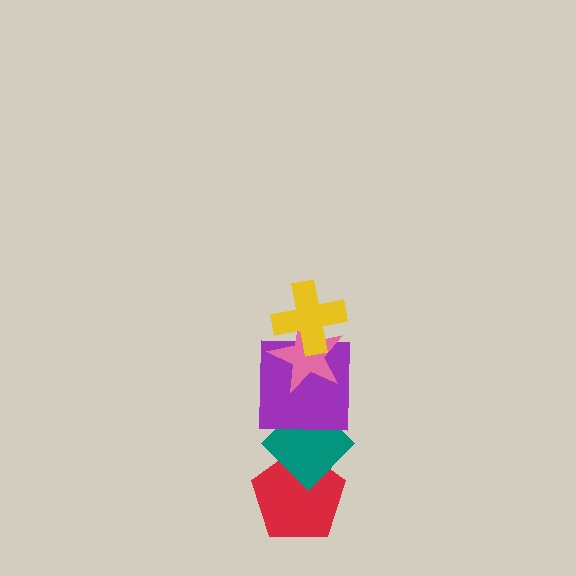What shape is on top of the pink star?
The yellow cross is on top of the pink star.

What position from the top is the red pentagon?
The red pentagon is 5th from the top.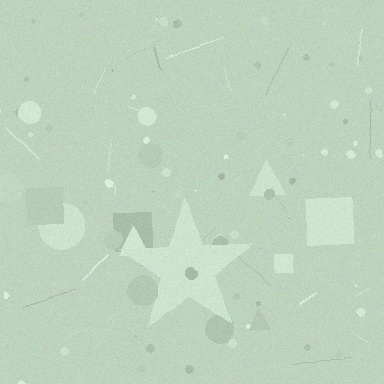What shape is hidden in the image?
A star is hidden in the image.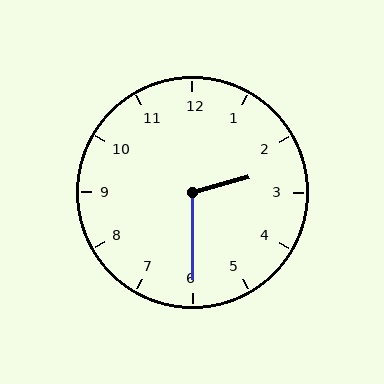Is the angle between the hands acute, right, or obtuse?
It is obtuse.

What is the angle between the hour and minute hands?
Approximately 105 degrees.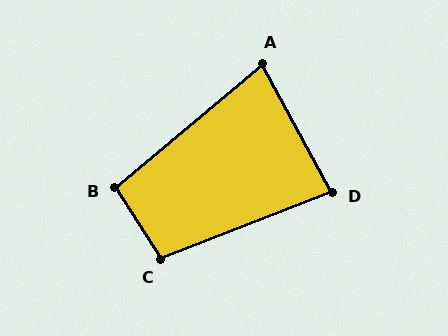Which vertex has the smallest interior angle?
A, at approximately 79 degrees.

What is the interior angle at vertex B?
Approximately 97 degrees (obtuse).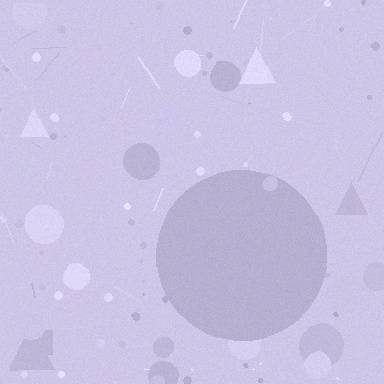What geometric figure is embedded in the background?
A circle is embedded in the background.